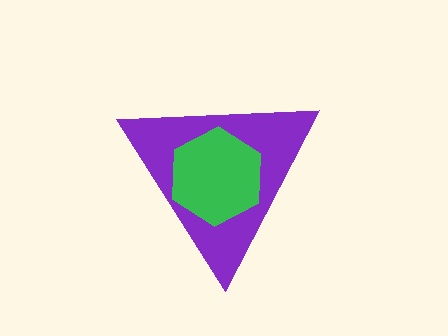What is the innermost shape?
The green hexagon.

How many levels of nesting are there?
2.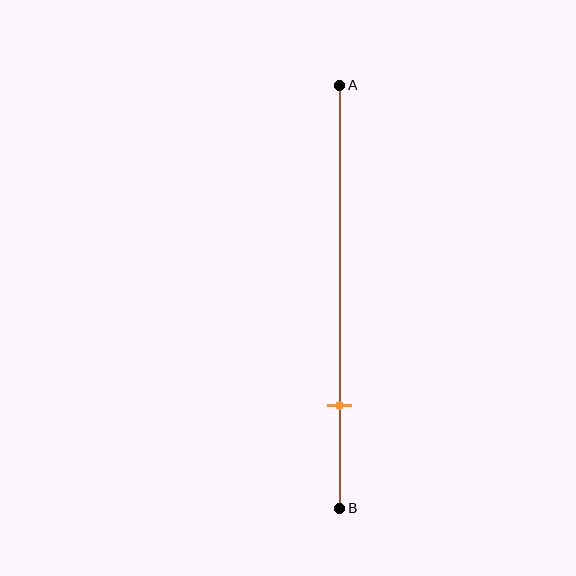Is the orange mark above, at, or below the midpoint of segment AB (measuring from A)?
The orange mark is below the midpoint of segment AB.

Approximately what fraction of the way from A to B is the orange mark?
The orange mark is approximately 75% of the way from A to B.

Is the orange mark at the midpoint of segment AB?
No, the mark is at about 75% from A, not at the 50% midpoint.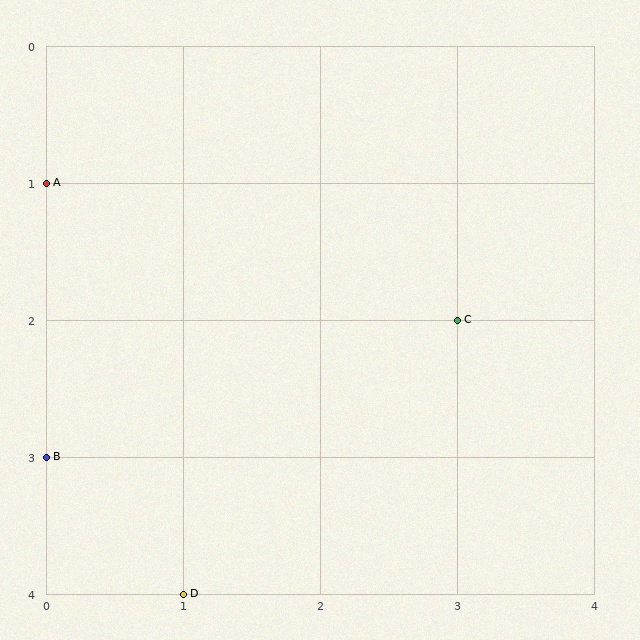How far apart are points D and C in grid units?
Points D and C are 2 columns and 2 rows apart (about 2.8 grid units diagonally).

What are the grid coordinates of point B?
Point B is at grid coordinates (0, 3).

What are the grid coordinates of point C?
Point C is at grid coordinates (3, 2).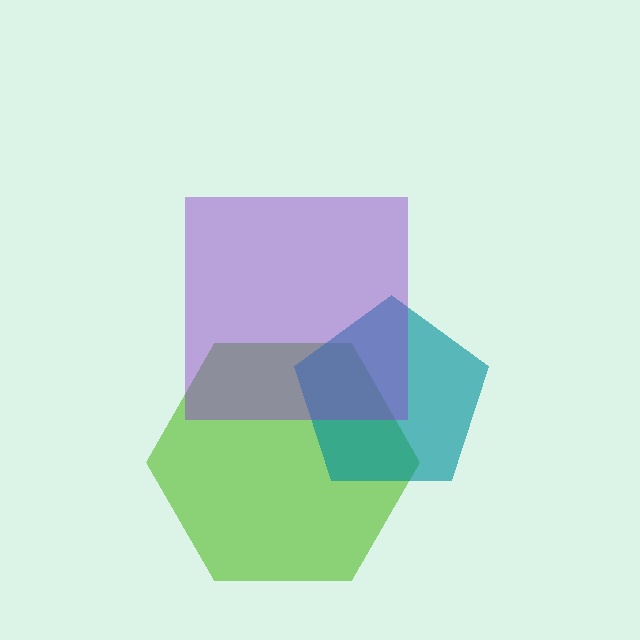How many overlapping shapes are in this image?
There are 3 overlapping shapes in the image.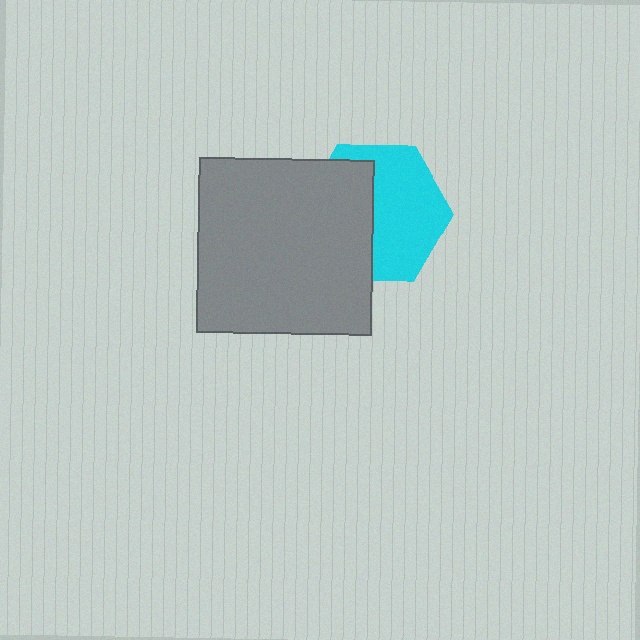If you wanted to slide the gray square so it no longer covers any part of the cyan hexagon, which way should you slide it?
Slide it left — that is the most direct way to separate the two shapes.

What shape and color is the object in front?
The object in front is a gray square.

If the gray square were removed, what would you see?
You would see the complete cyan hexagon.